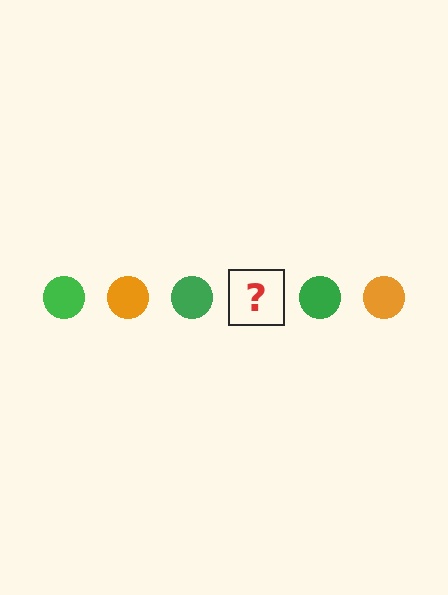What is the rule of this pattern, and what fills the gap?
The rule is that the pattern cycles through green, orange circles. The gap should be filled with an orange circle.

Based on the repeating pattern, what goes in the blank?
The blank should be an orange circle.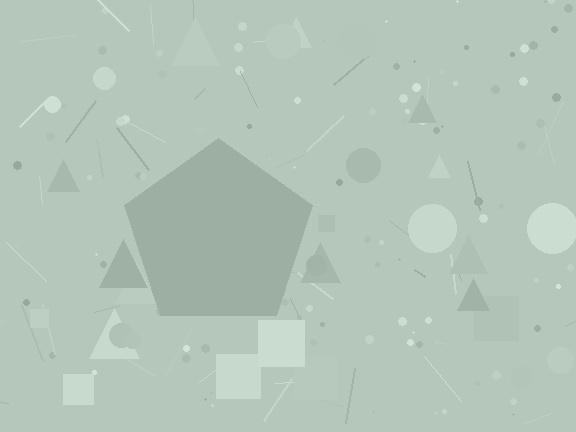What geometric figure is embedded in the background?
A pentagon is embedded in the background.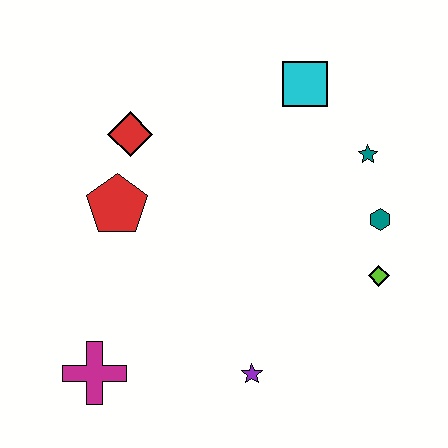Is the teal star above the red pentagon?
Yes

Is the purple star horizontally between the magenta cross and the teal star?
Yes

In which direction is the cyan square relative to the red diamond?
The cyan square is to the right of the red diamond.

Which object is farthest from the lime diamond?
The magenta cross is farthest from the lime diamond.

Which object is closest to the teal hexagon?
The lime diamond is closest to the teal hexagon.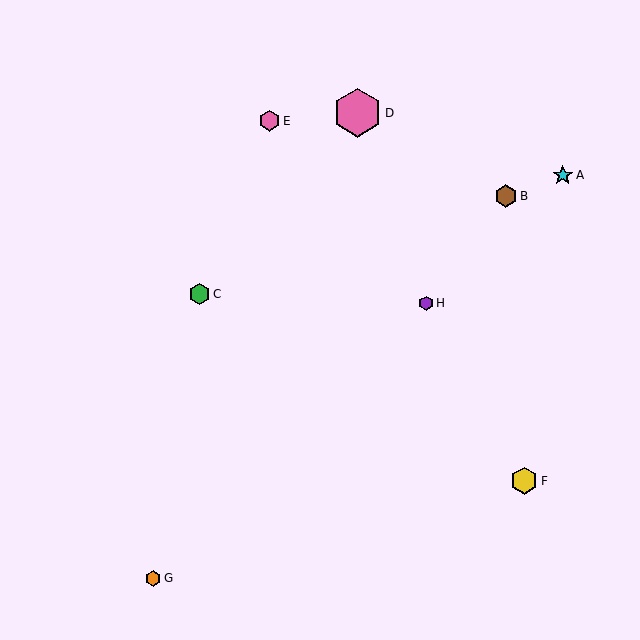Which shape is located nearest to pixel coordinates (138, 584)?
The orange hexagon (labeled G) at (153, 578) is nearest to that location.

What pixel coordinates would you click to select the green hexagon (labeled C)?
Click at (199, 294) to select the green hexagon C.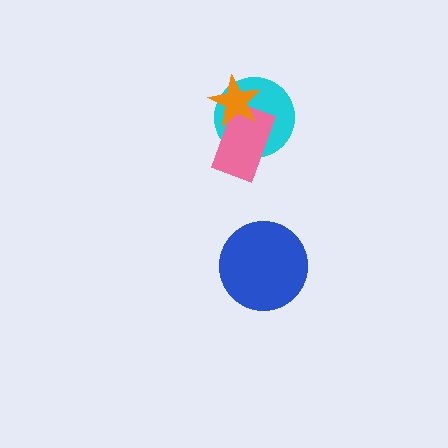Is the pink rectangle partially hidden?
Yes, it is partially covered by another shape.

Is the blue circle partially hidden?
No, no other shape covers it.